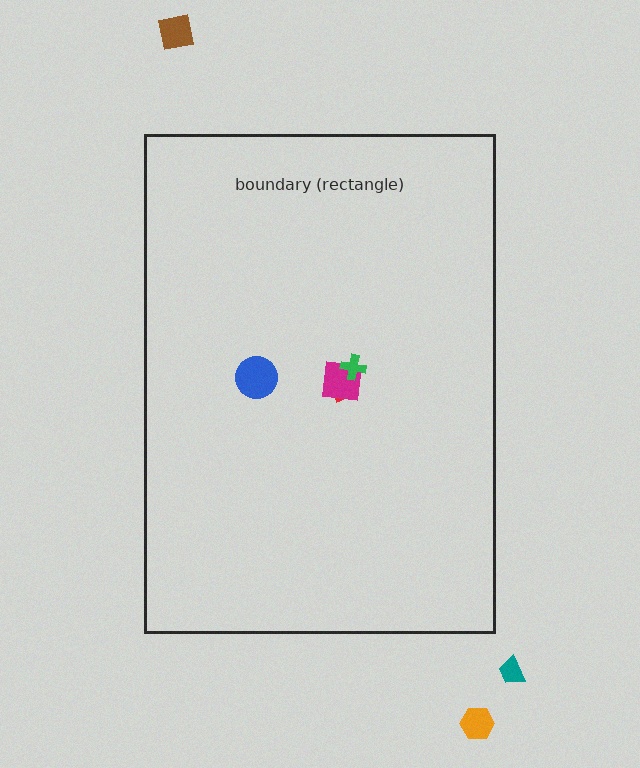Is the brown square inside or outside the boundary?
Outside.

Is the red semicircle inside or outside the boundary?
Inside.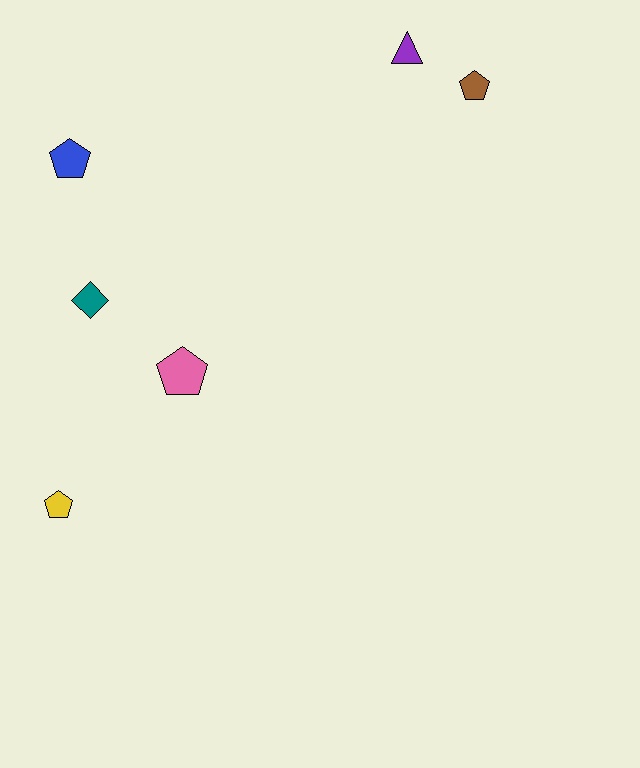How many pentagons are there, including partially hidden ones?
There are 4 pentagons.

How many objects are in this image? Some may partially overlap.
There are 6 objects.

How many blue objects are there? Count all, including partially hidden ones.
There is 1 blue object.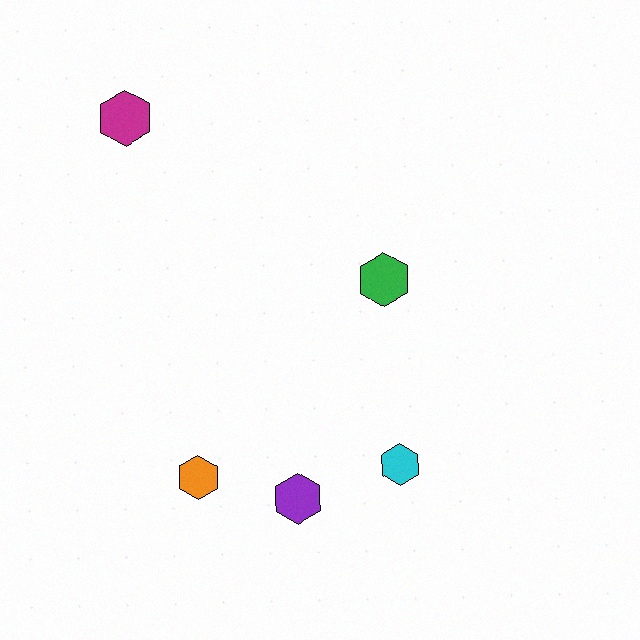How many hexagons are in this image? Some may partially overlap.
There are 5 hexagons.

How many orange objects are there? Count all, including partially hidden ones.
There is 1 orange object.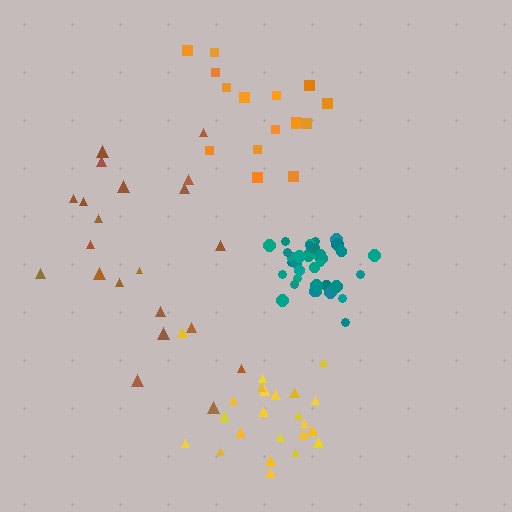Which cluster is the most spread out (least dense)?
Brown.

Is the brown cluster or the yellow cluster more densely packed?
Yellow.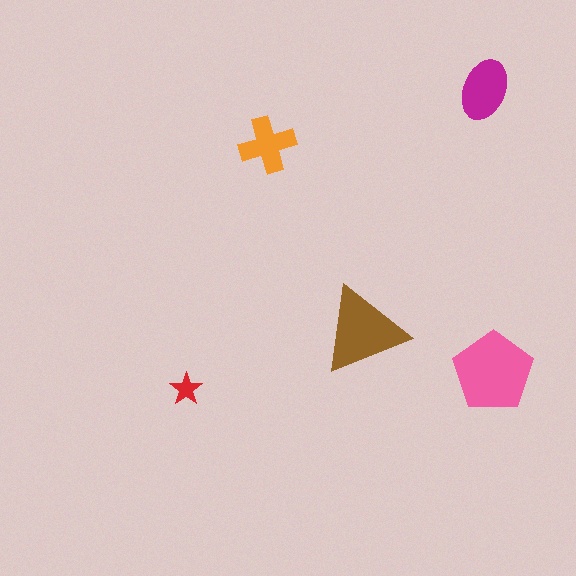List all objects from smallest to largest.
The red star, the orange cross, the magenta ellipse, the brown triangle, the pink pentagon.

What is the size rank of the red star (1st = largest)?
5th.